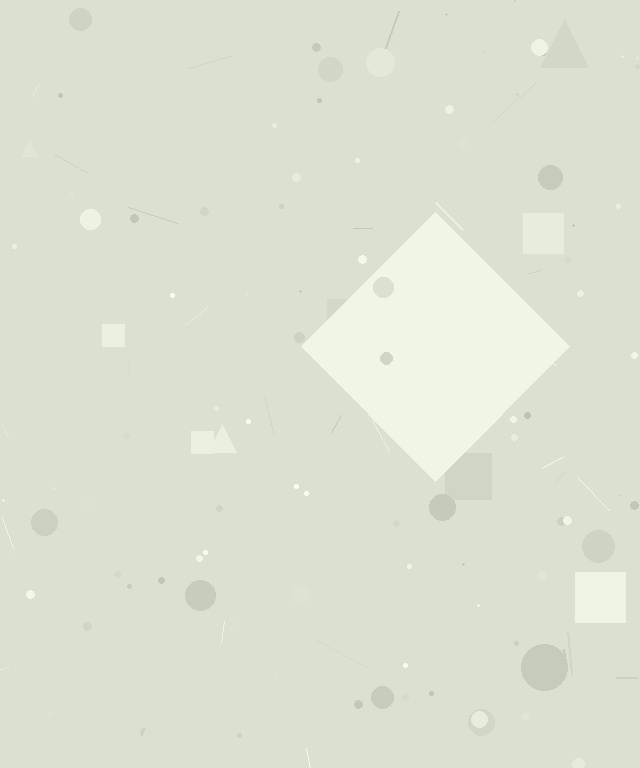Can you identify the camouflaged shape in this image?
The camouflaged shape is a diamond.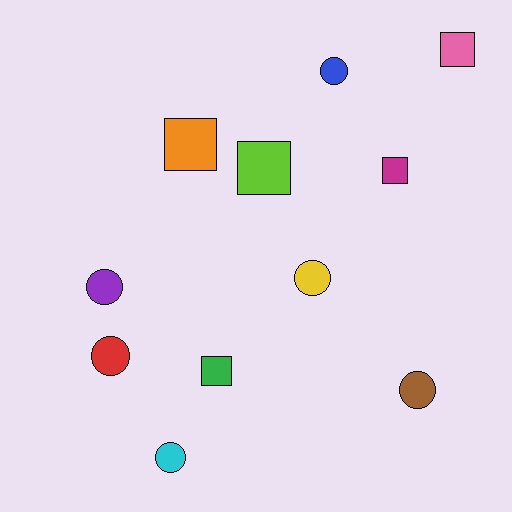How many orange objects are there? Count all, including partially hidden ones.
There is 1 orange object.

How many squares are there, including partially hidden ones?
There are 5 squares.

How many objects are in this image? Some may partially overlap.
There are 11 objects.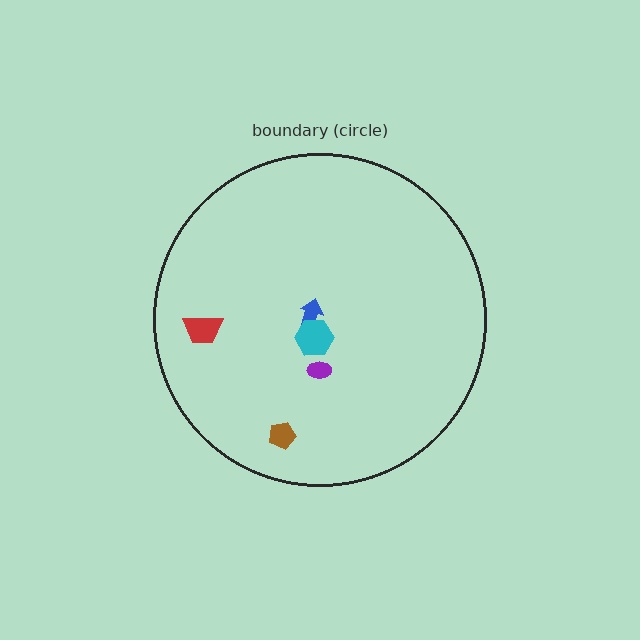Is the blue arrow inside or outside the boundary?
Inside.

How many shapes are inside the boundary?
5 inside, 0 outside.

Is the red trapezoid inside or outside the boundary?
Inside.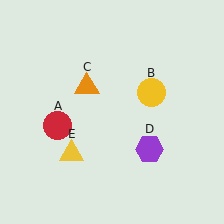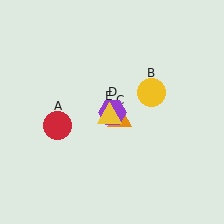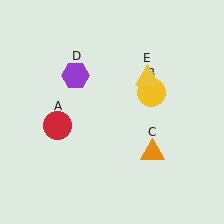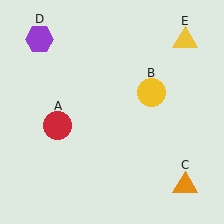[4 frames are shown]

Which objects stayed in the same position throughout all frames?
Red circle (object A) and yellow circle (object B) remained stationary.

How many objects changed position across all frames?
3 objects changed position: orange triangle (object C), purple hexagon (object D), yellow triangle (object E).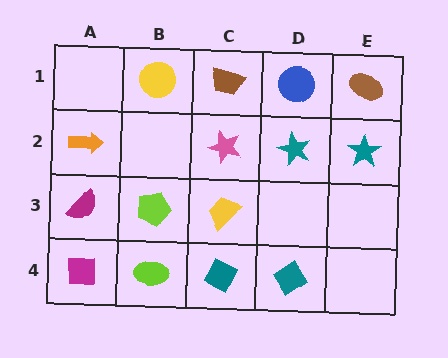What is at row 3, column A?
A magenta semicircle.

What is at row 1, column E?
A brown ellipse.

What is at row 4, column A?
A magenta square.